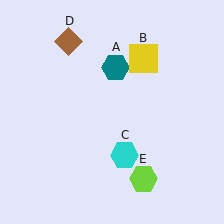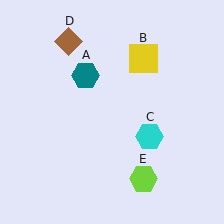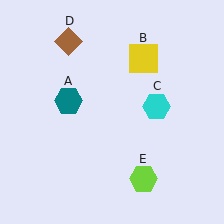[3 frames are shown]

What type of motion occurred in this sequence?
The teal hexagon (object A), cyan hexagon (object C) rotated counterclockwise around the center of the scene.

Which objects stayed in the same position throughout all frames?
Yellow square (object B) and brown diamond (object D) and lime hexagon (object E) remained stationary.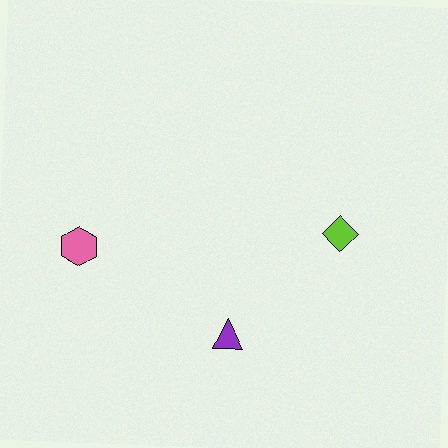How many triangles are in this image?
There is 1 triangle.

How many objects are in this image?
There are 3 objects.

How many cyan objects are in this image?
There are no cyan objects.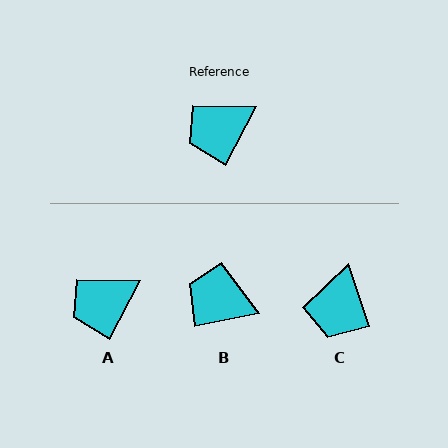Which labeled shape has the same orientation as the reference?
A.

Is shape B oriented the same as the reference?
No, it is off by about 51 degrees.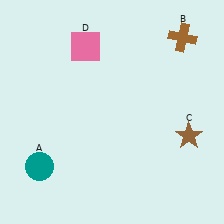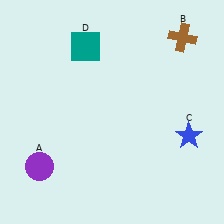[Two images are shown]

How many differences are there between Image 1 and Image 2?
There are 3 differences between the two images.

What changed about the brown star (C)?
In Image 1, C is brown. In Image 2, it changed to blue.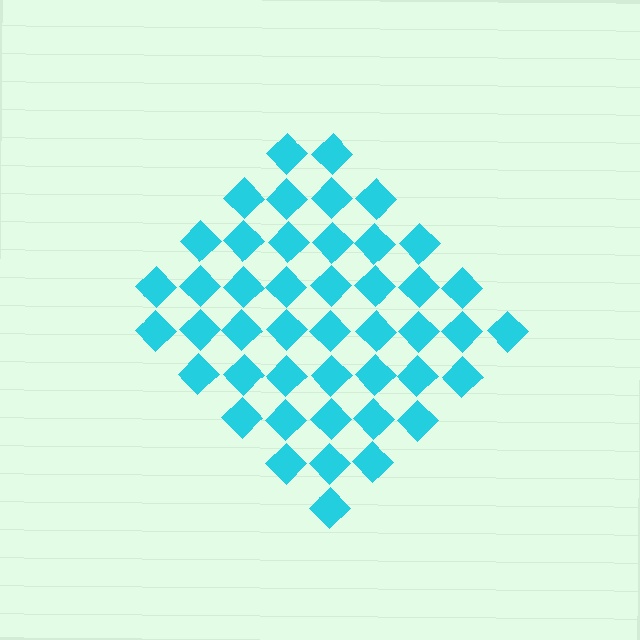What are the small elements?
The small elements are diamonds.